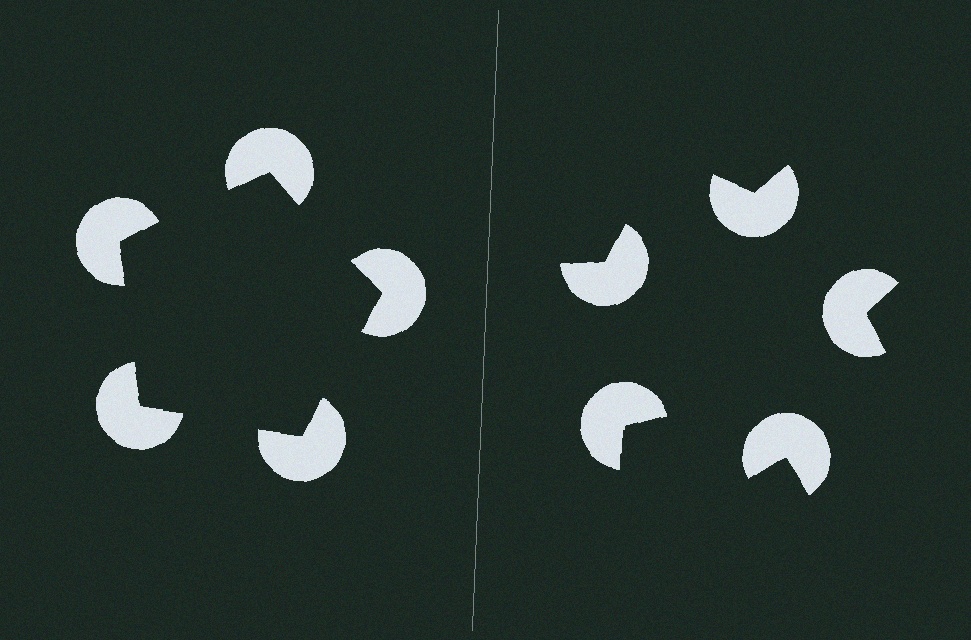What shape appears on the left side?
An illusory pentagon.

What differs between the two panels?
The pac-man discs are positioned identically on both sides; only the wedge orientations differ. On the left they align to a pentagon; on the right they are misaligned.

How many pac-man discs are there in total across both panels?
10 — 5 on each side.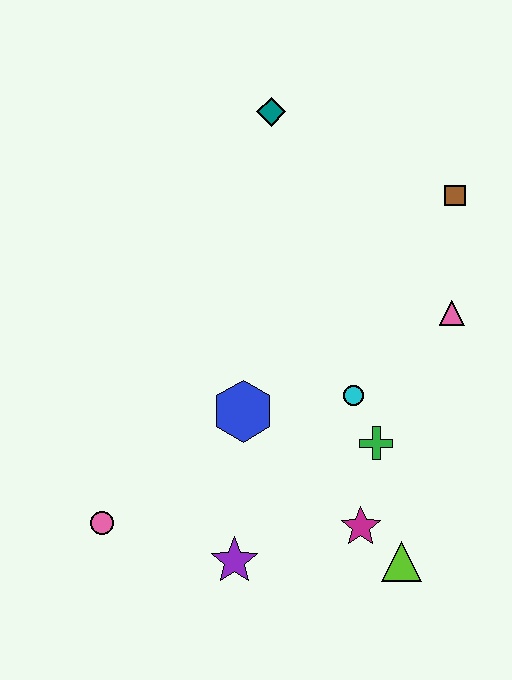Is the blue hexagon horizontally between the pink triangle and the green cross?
No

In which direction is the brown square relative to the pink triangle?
The brown square is above the pink triangle.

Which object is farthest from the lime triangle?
The teal diamond is farthest from the lime triangle.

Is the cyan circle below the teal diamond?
Yes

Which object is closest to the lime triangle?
The magenta star is closest to the lime triangle.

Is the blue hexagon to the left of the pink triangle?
Yes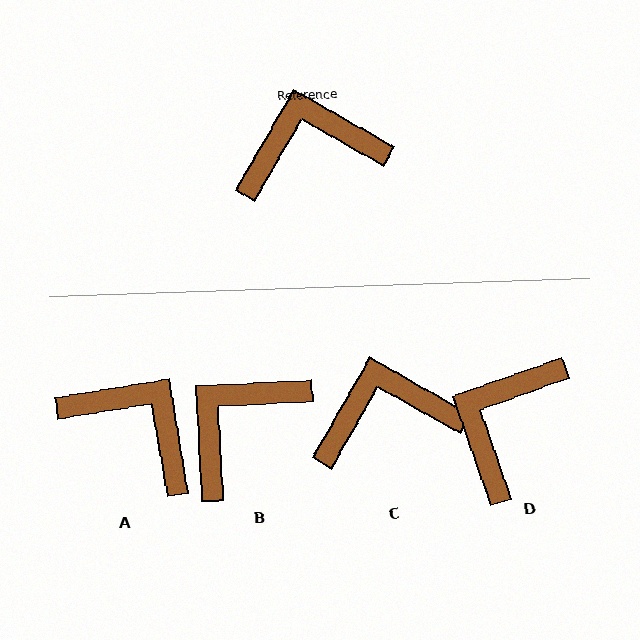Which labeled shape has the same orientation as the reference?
C.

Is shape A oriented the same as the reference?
No, it is off by about 51 degrees.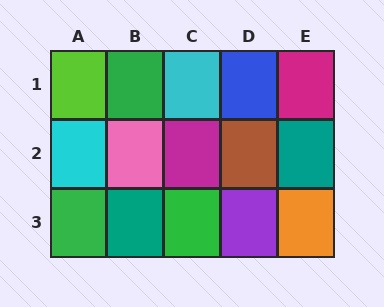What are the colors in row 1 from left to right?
Lime, green, cyan, blue, magenta.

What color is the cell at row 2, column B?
Pink.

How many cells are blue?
1 cell is blue.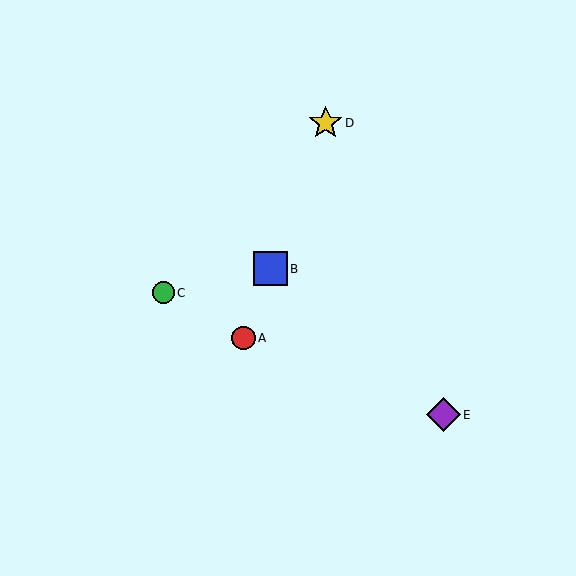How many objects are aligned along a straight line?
3 objects (A, B, D) are aligned along a straight line.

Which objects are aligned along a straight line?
Objects A, B, D are aligned along a straight line.